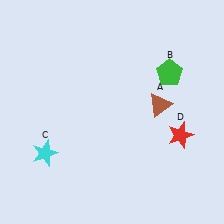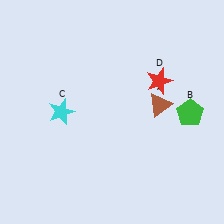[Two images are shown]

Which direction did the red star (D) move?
The red star (D) moved up.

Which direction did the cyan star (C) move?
The cyan star (C) moved up.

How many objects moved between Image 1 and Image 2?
3 objects moved between the two images.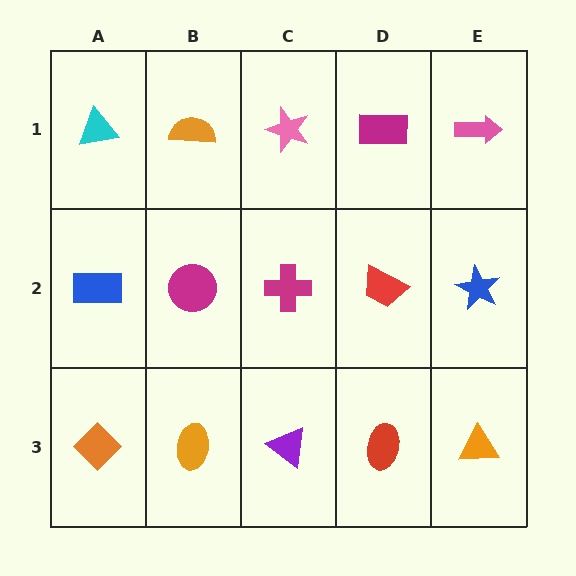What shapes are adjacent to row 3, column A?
A blue rectangle (row 2, column A), an orange ellipse (row 3, column B).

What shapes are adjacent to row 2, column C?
A pink star (row 1, column C), a purple triangle (row 3, column C), a magenta circle (row 2, column B), a red trapezoid (row 2, column D).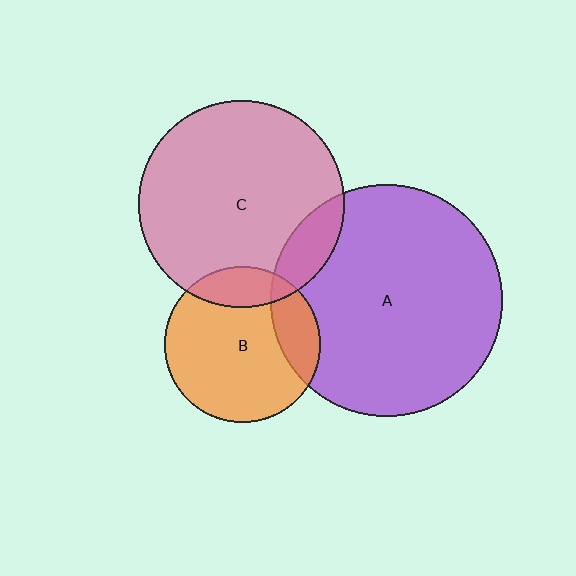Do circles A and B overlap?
Yes.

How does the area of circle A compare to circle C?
Approximately 1.3 times.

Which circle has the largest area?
Circle A (purple).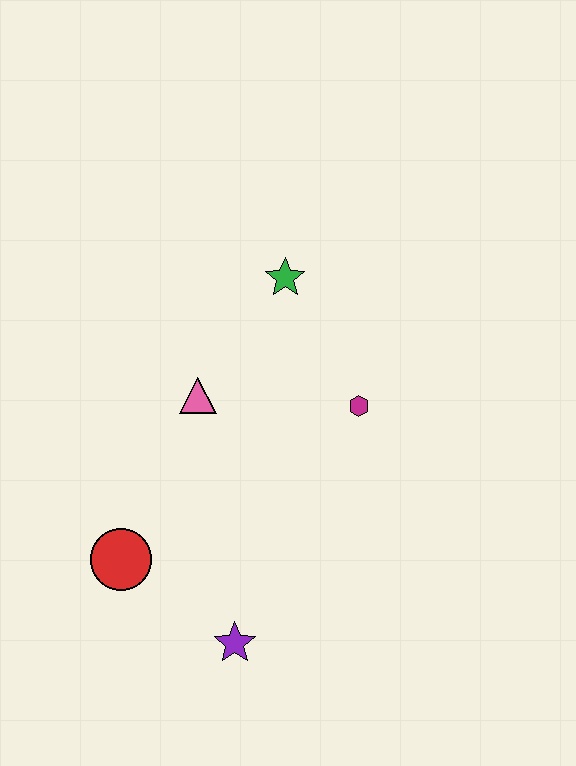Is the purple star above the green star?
No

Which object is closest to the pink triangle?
The green star is closest to the pink triangle.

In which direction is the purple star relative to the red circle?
The purple star is to the right of the red circle.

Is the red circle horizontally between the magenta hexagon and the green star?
No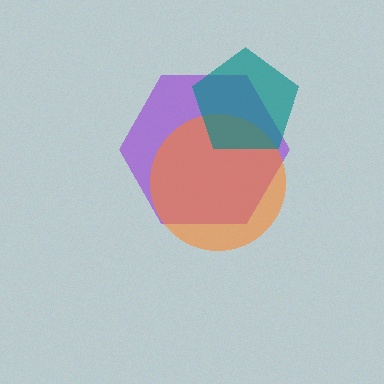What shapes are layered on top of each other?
The layered shapes are: a purple hexagon, an orange circle, a teal pentagon.